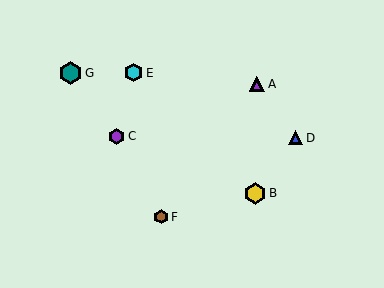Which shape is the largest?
The teal hexagon (labeled G) is the largest.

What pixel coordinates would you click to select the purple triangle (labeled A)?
Click at (257, 84) to select the purple triangle A.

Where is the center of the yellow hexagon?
The center of the yellow hexagon is at (255, 193).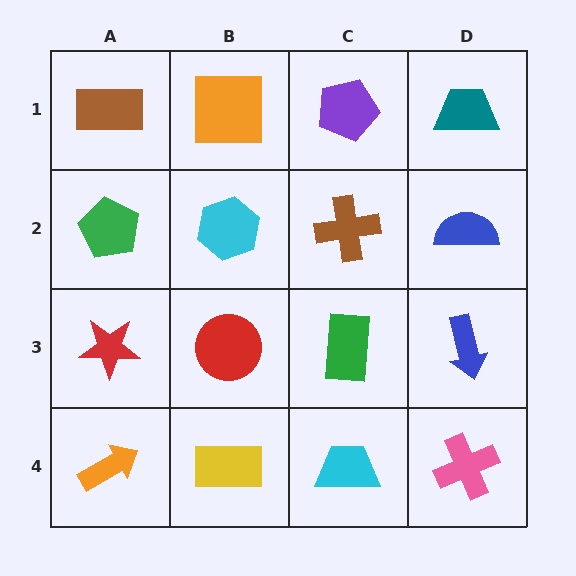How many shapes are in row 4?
4 shapes.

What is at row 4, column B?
A yellow rectangle.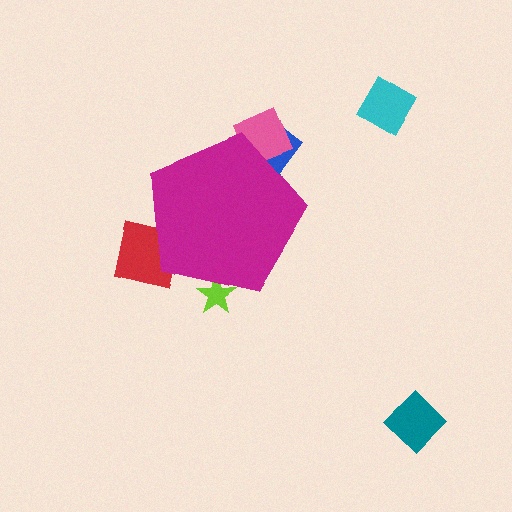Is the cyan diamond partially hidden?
No, the cyan diamond is fully visible.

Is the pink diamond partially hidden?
Yes, the pink diamond is partially hidden behind the magenta pentagon.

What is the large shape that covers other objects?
A magenta pentagon.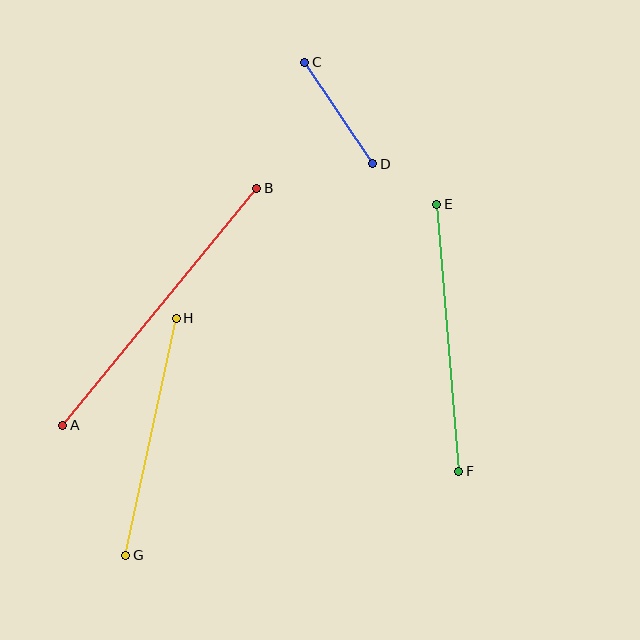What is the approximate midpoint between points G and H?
The midpoint is at approximately (151, 437) pixels.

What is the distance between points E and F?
The distance is approximately 268 pixels.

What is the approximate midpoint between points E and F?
The midpoint is at approximately (448, 338) pixels.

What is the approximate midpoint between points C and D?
The midpoint is at approximately (339, 113) pixels.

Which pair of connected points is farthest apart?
Points A and B are farthest apart.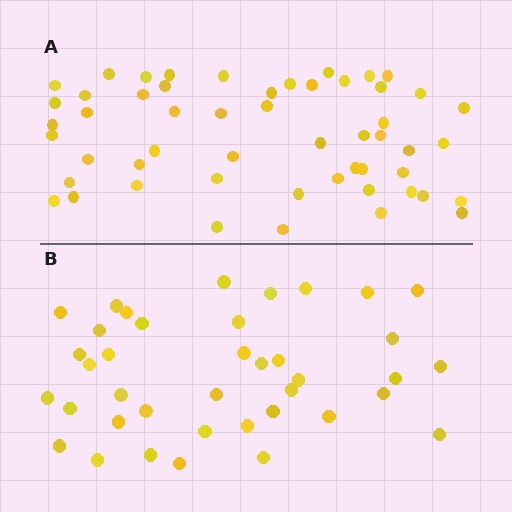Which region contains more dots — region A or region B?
Region A (the top region) has more dots.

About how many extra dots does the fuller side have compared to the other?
Region A has approximately 15 more dots than region B.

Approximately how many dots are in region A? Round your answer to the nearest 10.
About 50 dots. (The exact count is 53, which rounds to 50.)